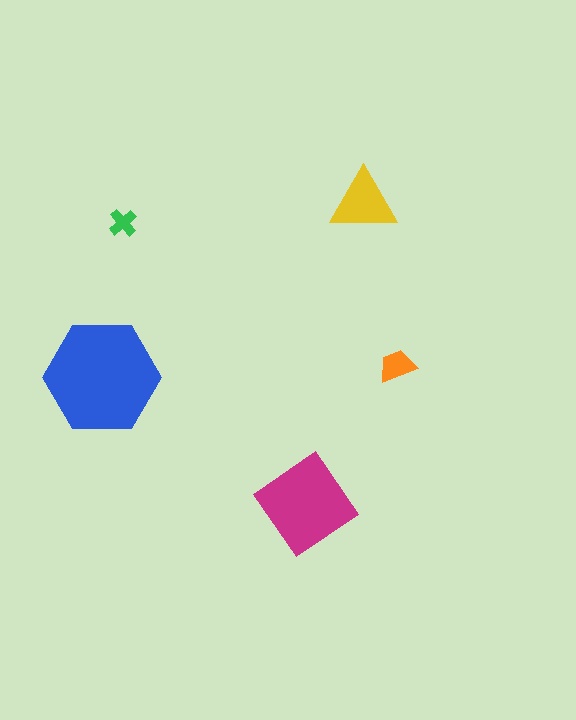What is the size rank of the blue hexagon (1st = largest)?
1st.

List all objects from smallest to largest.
The green cross, the orange trapezoid, the yellow triangle, the magenta diamond, the blue hexagon.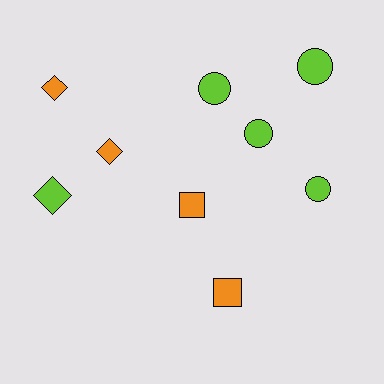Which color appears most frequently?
Lime, with 5 objects.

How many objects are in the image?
There are 9 objects.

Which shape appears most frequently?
Circle, with 4 objects.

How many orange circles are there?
There are no orange circles.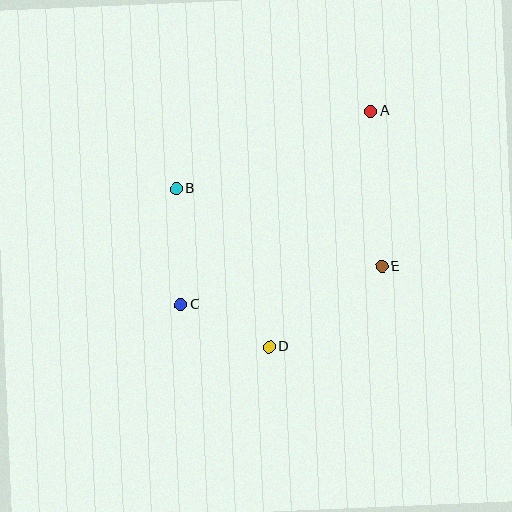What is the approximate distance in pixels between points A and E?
The distance between A and E is approximately 156 pixels.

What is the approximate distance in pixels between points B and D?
The distance between B and D is approximately 184 pixels.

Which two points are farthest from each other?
Points A and C are farthest from each other.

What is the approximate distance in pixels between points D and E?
The distance between D and E is approximately 138 pixels.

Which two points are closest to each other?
Points C and D are closest to each other.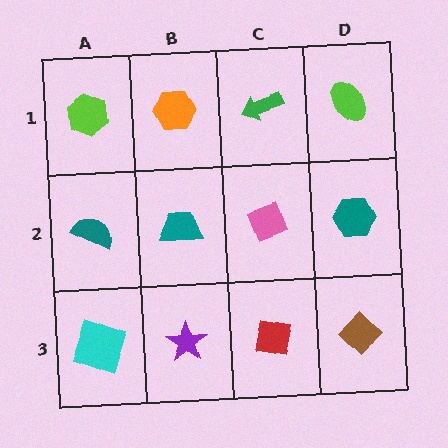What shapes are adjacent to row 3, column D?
A teal hexagon (row 2, column D), a red square (row 3, column C).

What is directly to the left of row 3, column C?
A purple star.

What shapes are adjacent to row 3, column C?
A pink diamond (row 2, column C), a purple star (row 3, column B), a brown diamond (row 3, column D).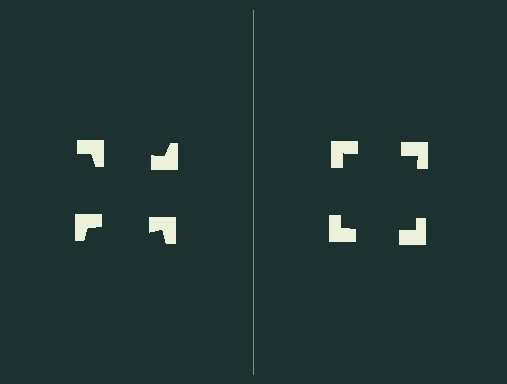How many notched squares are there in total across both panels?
8 — 4 on each side.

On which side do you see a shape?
An illusory square appears on the right side. On the left side the wedge cuts are rotated, so no coherent shape forms.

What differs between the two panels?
The notched squares are positioned identically on both sides; only the wedge orientations differ. On the right they align to a square; on the left they are misaligned.